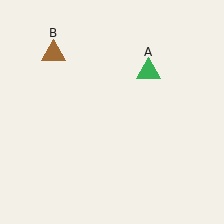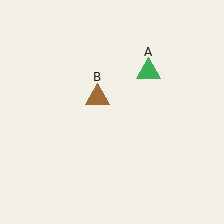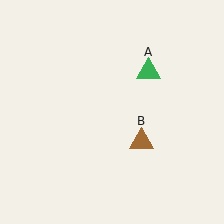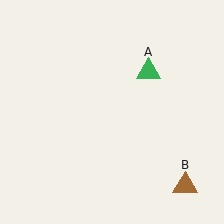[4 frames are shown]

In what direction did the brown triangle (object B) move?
The brown triangle (object B) moved down and to the right.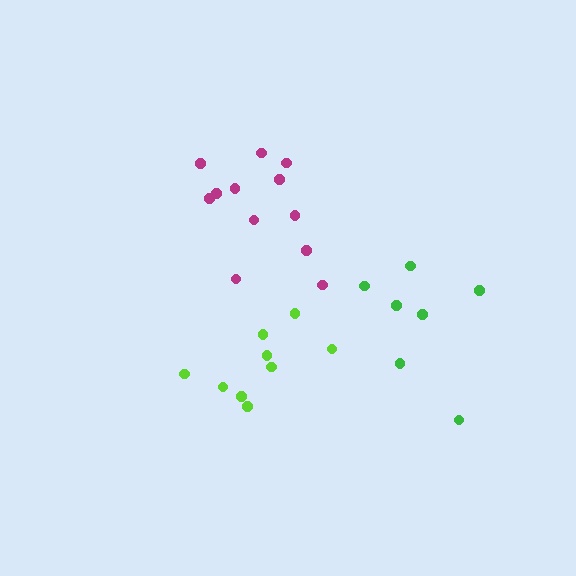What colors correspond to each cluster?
The clusters are colored: magenta, green, lime.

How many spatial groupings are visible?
There are 3 spatial groupings.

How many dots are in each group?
Group 1: 12 dots, Group 2: 7 dots, Group 3: 9 dots (28 total).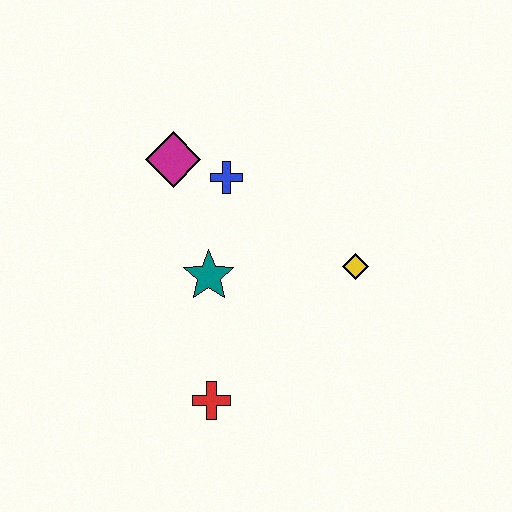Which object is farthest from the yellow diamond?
The magenta diamond is farthest from the yellow diamond.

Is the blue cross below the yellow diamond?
No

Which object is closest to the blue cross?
The magenta diamond is closest to the blue cross.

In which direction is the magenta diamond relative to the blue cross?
The magenta diamond is to the left of the blue cross.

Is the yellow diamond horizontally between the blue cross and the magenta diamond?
No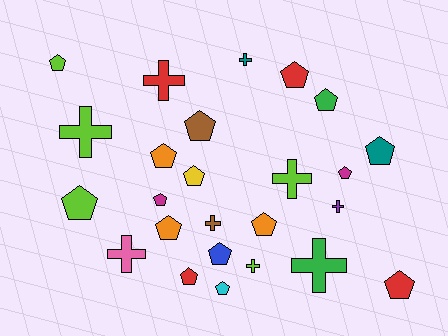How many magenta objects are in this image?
There are 2 magenta objects.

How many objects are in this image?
There are 25 objects.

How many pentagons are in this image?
There are 16 pentagons.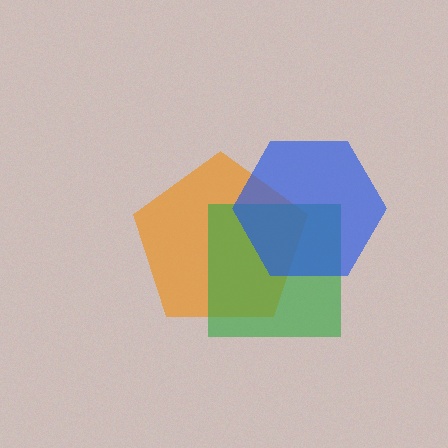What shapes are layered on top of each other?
The layered shapes are: an orange pentagon, a green square, a blue hexagon.